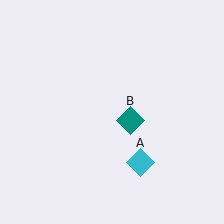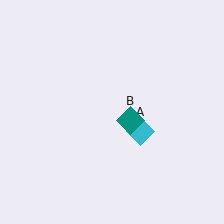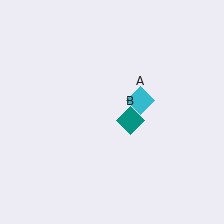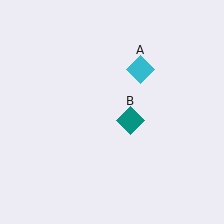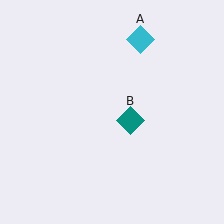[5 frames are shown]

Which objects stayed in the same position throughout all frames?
Teal diamond (object B) remained stationary.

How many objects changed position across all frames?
1 object changed position: cyan diamond (object A).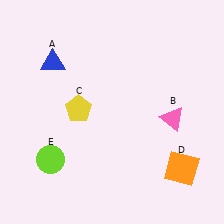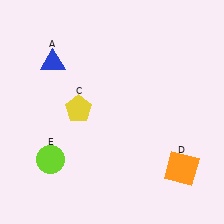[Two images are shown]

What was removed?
The pink triangle (B) was removed in Image 2.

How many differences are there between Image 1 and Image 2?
There is 1 difference between the two images.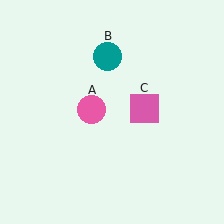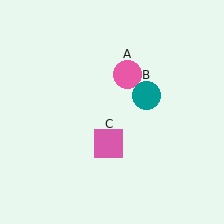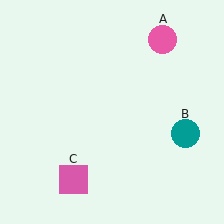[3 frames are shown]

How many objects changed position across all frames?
3 objects changed position: pink circle (object A), teal circle (object B), pink square (object C).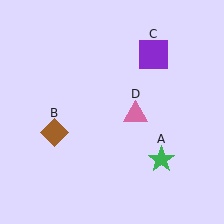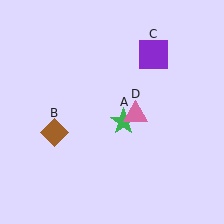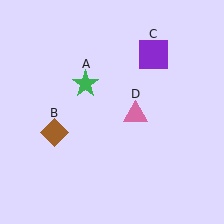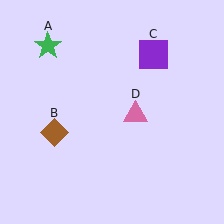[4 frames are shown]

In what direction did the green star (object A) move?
The green star (object A) moved up and to the left.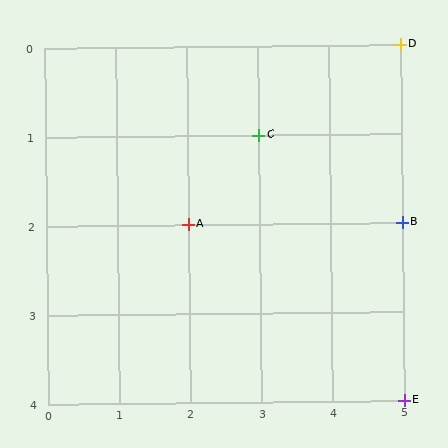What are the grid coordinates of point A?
Point A is at grid coordinates (2, 2).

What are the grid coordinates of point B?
Point B is at grid coordinates (5, 2).